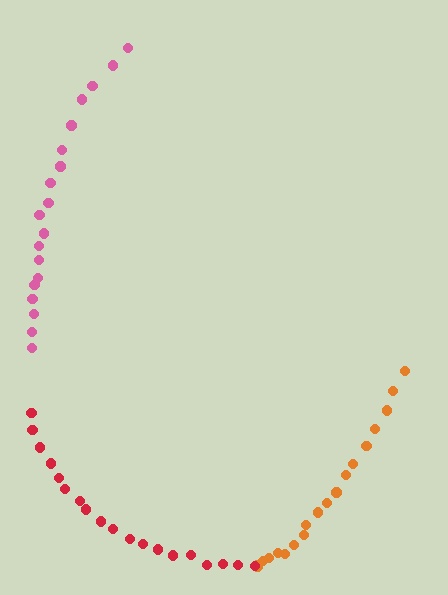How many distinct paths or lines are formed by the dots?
There are 3 distinct paths.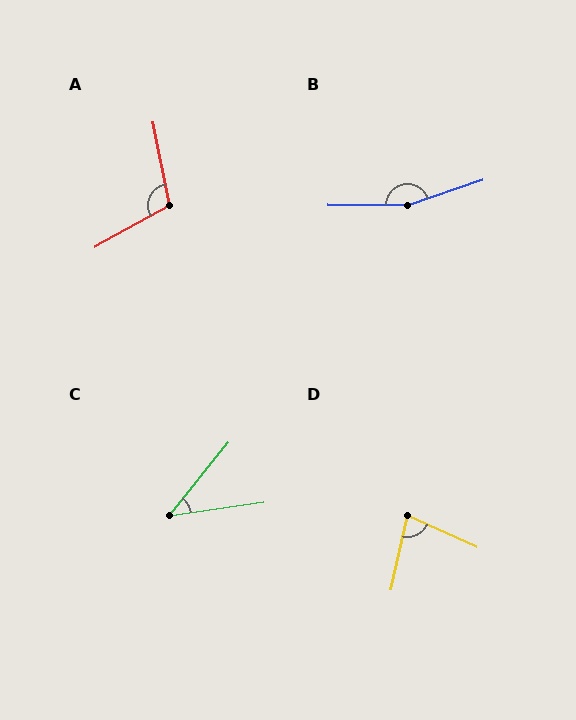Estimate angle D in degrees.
Approximately 78 degrees.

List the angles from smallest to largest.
C (43°), D (78°), A (108°), B (161°).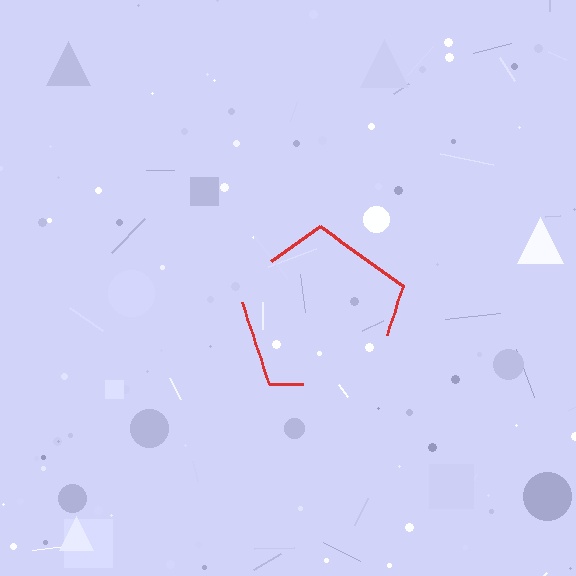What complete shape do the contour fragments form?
The contour fragments form a pentagon.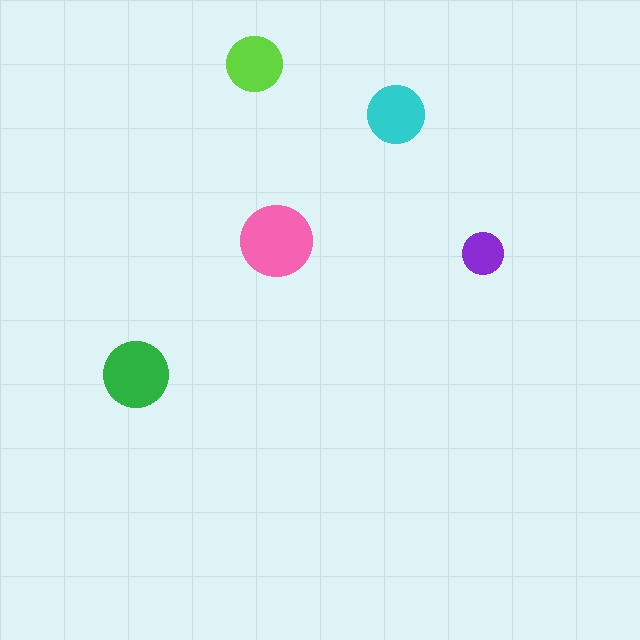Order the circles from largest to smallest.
the pink one, the green one, the cyan one, the lime one, the purple one.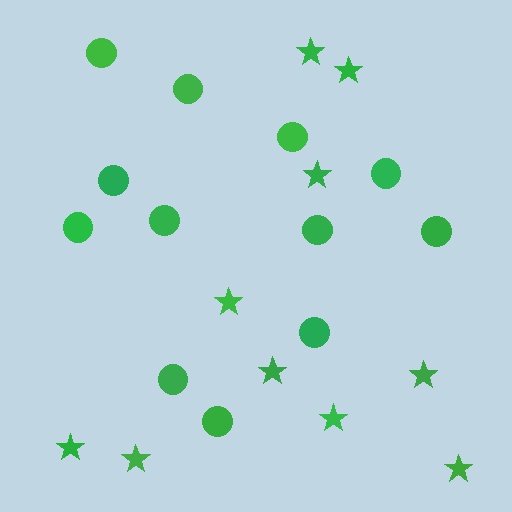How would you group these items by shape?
There are 2 groups: one group of circles (12) and one group of stars (10).